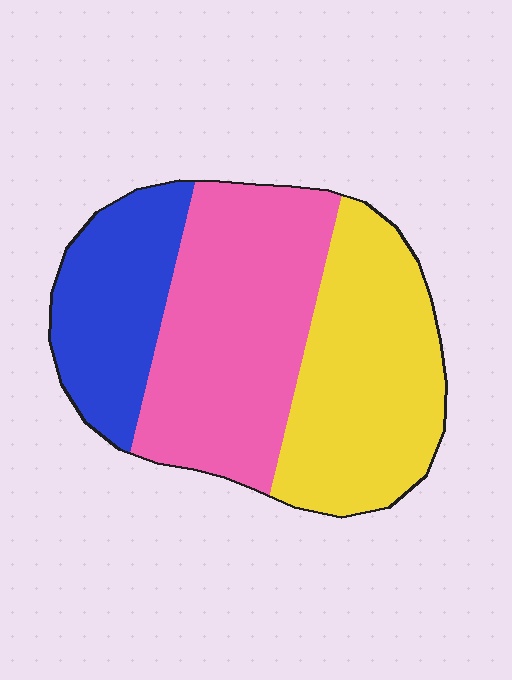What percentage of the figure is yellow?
Yellow covers about 35% of the figure.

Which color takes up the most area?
Pink, at roughly 40%.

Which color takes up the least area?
Blue, at roughly 25%.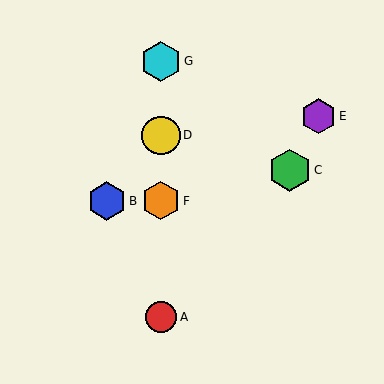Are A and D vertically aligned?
Yes, both are at x≈161.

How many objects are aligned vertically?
4 objects (A, D, F, G) are aligned vertically.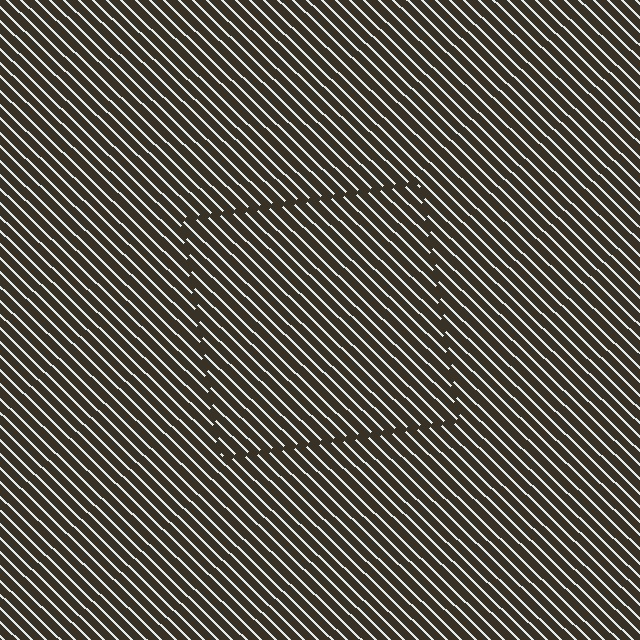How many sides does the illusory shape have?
4 sides — the line-ends trace a square.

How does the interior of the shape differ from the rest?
The interior of the shape contains the same grating, shifted by half a period — the contour is defined by the phase discontinuity where line-ends from the inner and outer gratings abut.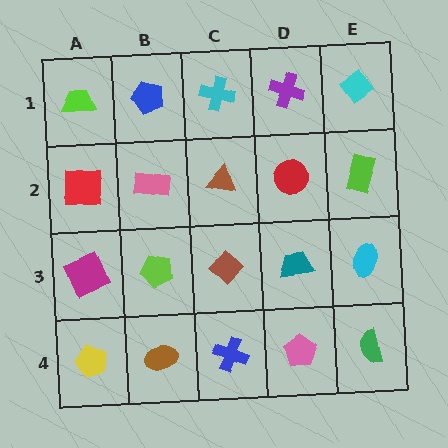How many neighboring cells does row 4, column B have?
3.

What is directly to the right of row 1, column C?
A purple cross.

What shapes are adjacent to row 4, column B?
A lime pentagon (row 3, column B), a yellow pentagon (row 4, column A), a blue cross (row 4, column C).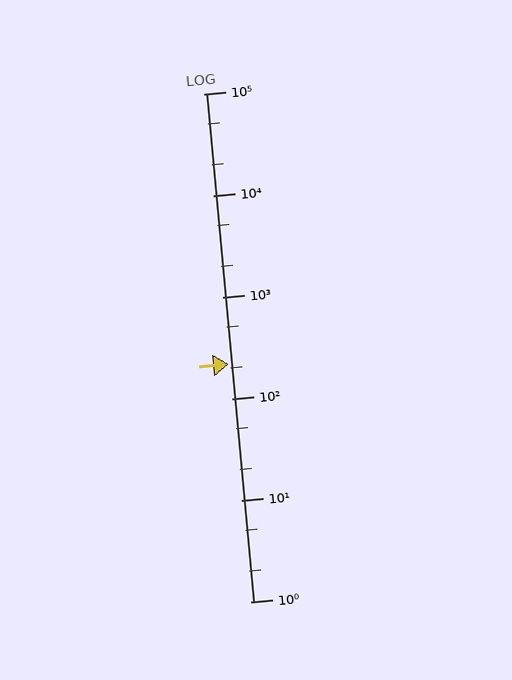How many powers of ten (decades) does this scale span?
The scale spans 5 decades, from 1 to 100000.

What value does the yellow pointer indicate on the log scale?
The pointer indicates approximately 220.